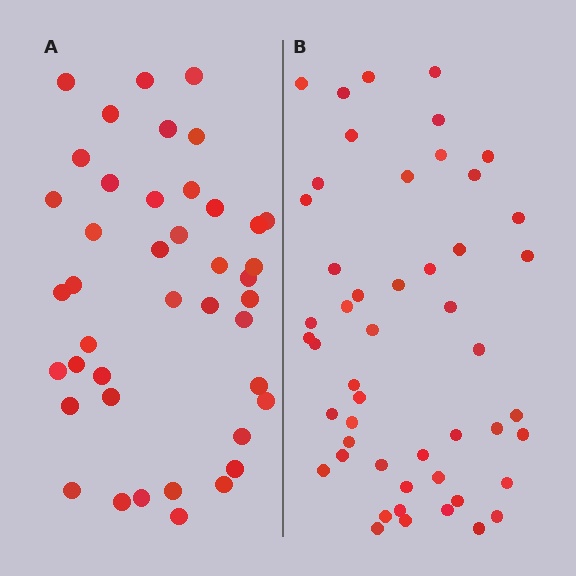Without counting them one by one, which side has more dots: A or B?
Region B (the right region) has more dots.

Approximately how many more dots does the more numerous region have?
Region B has roughly 8 or so more dots than region A.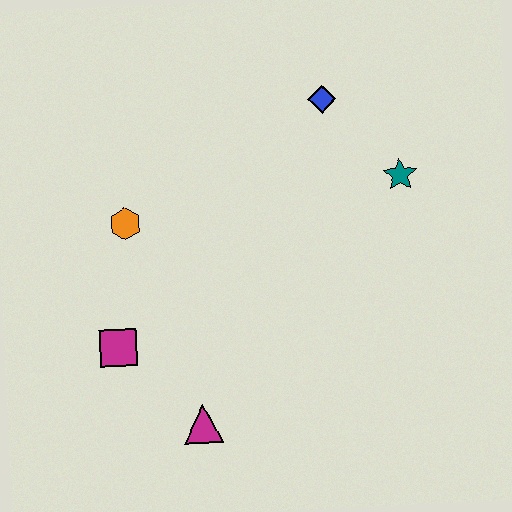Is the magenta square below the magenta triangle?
No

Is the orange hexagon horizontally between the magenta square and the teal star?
Yes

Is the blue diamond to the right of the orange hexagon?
Yes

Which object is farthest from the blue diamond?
The magenta triangle is farthest from the blue diamond.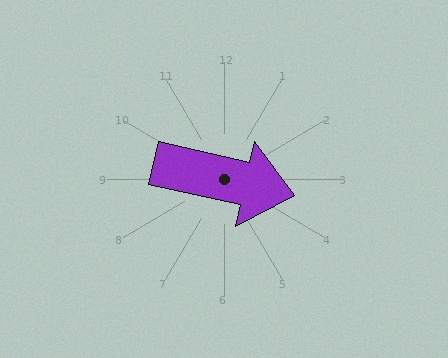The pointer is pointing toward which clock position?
Roughly 3 o'clock.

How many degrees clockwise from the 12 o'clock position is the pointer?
Approximately 103 degrees.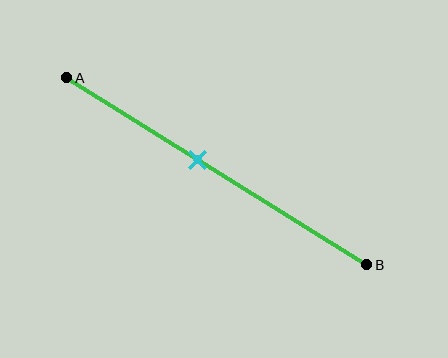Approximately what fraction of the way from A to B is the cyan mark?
The cyan mark is approximately 45% of the way from A to B.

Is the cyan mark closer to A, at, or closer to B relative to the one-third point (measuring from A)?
The cyan mark is closer to point B than the one-third point of segment AB.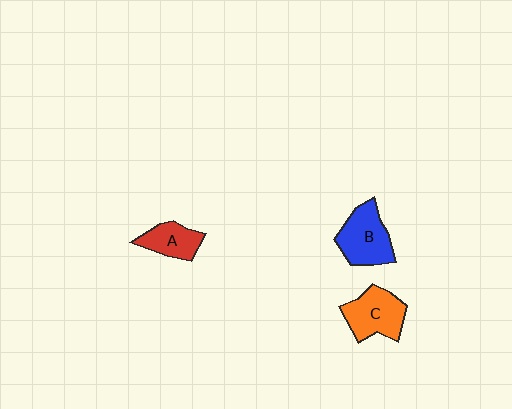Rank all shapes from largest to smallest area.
From largest to smallest: B (blue), C (orange), A (red).